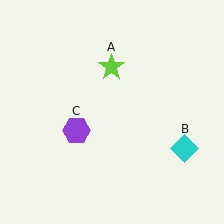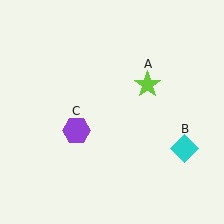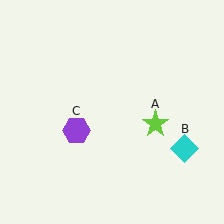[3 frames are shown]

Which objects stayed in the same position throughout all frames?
Cyan diamond (object B) and purple hexagon (object C) remained stationary.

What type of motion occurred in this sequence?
The lime star (object A) rotated clockwise around the center of the scene.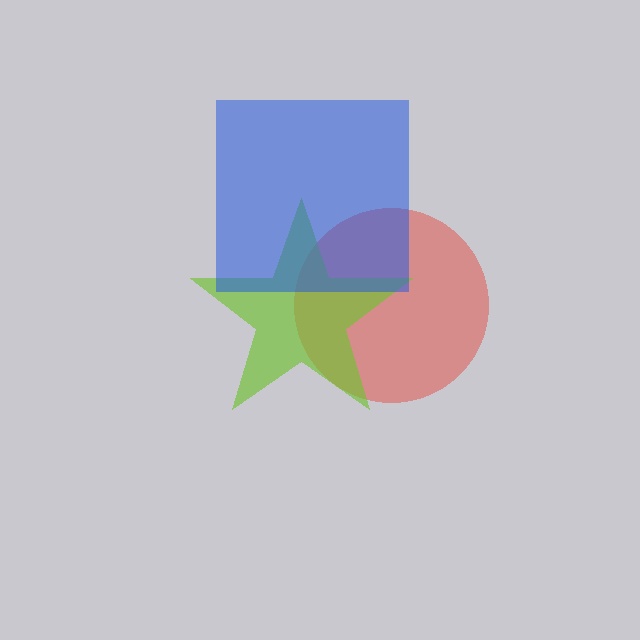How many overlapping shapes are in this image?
There are 3 overlapping shapes in the image.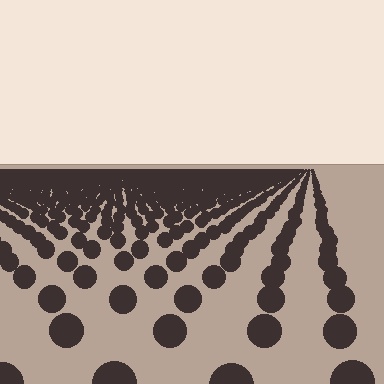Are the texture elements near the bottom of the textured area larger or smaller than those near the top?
Larger. Near the bottom, elements are closer to the viewer and appear at a bigger on-screen size.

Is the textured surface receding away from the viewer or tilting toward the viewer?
The surface is receding away from the viewer. Texture elements get smaller and denser toward the top.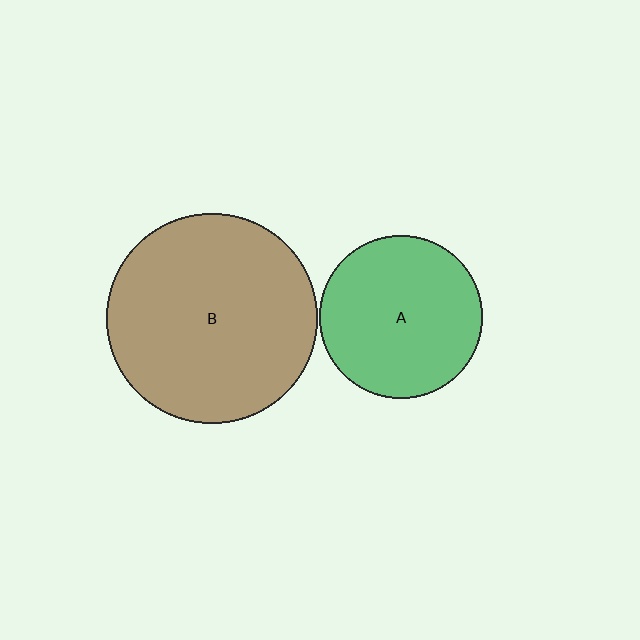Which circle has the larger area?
Circle B (brown).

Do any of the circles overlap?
No, none of the circles overlap.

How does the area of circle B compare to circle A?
Approximately 1.7 times.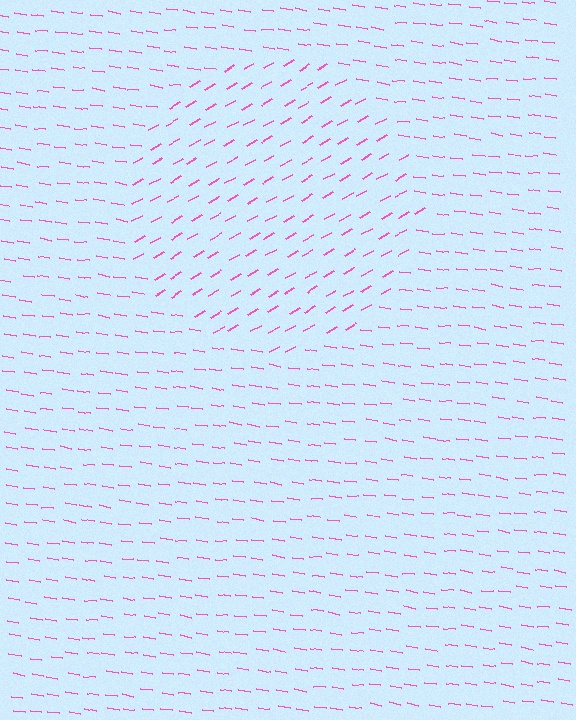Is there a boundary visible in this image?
Yes, there is a texture boundary formed by a change in line orientation.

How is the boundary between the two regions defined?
The boundary is defined purely by a change in line orientation (approximately 38 degrees difference). All lines are the same color and thickness.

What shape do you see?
I see a circle.